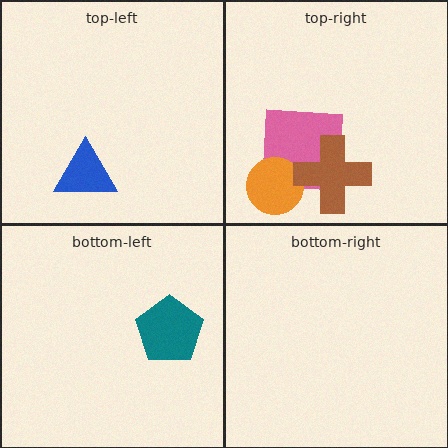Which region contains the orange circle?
The top-right region.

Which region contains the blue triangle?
The top-left region.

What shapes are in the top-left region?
The blue triangle.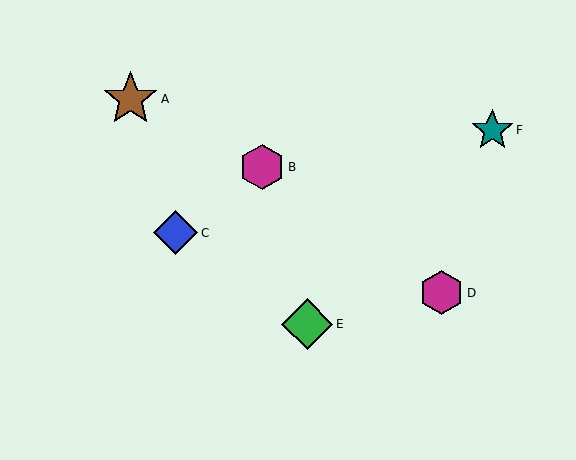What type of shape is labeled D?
Shape D is a magenta hexagon.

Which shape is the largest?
The brown star (labeled A) is the largest.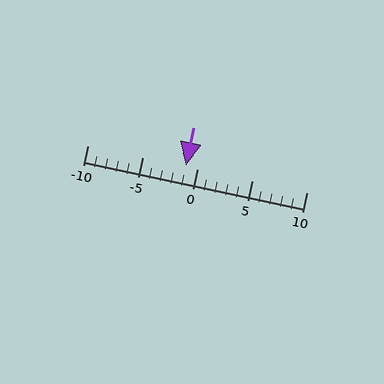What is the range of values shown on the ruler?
The ruler shows values from -10 to 10.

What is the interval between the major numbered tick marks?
The major tick marks are spaced 5 units apart.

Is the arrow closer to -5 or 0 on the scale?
The arrow is closer to 0.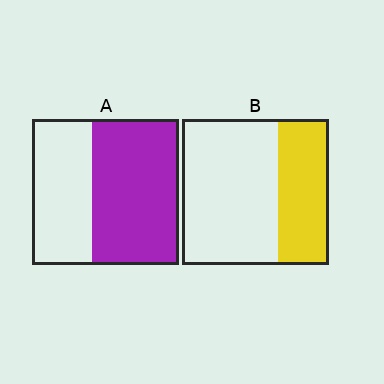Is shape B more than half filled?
No.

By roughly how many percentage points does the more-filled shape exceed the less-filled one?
By roughly 25 percentage points (A over B).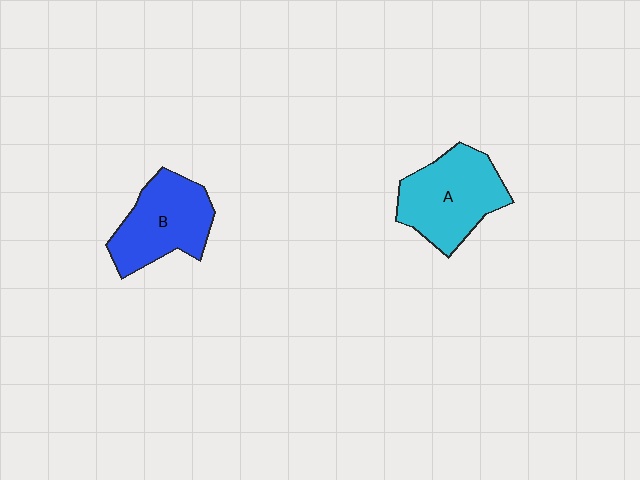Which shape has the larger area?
Shape A (cyan).